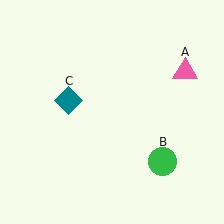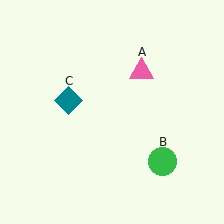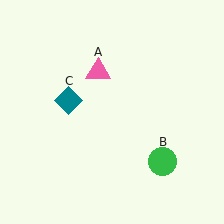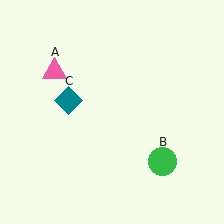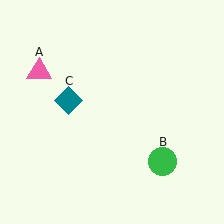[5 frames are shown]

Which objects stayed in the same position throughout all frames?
Green circle (object B) and teal diamond (object C) remained stationary.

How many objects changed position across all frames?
1 object changed position: pink triangle (object A).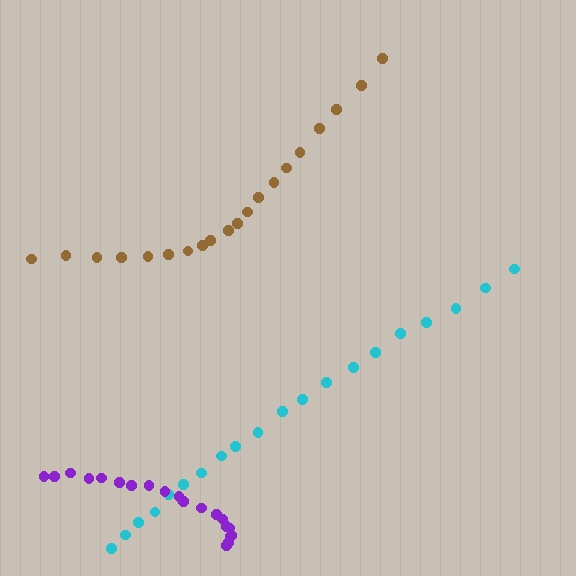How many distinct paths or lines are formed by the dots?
There are 3 distinct paths.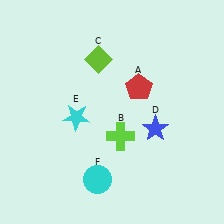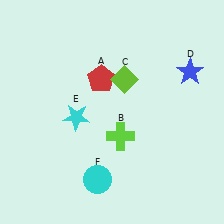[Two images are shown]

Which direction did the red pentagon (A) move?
The red pentagon (A) moved left.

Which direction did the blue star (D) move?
The blue star (D) moved up.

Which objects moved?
The objects that moved are: the red pentagon (A), the lime diamond (C), the blue star (D).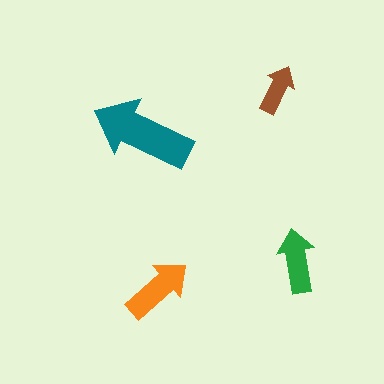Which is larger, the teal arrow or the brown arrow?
The teal one.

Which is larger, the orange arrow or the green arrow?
The orange one.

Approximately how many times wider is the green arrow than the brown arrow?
About 1.5 times wider.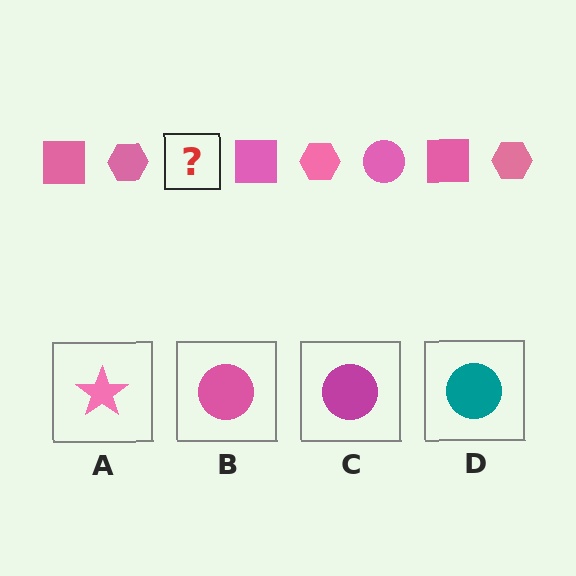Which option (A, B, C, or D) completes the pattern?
B.